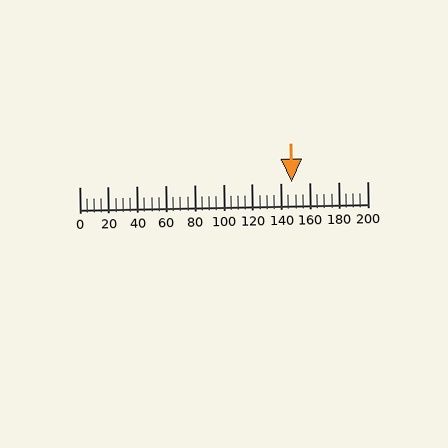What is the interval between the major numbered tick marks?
The major tick marks are spaced 20 units apart.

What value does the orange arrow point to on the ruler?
The orange arrow points to approximately 148.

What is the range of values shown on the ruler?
The ruler shows values from 0 to 200.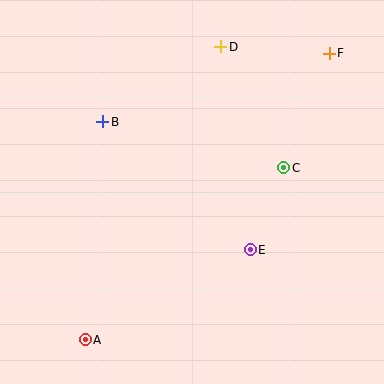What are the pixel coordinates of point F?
Point F is at (329, 53).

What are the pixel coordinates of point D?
Point D is at (221, 47).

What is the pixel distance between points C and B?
The distance between C and B is 187 pixels.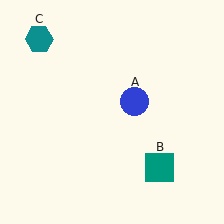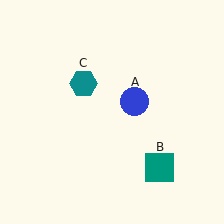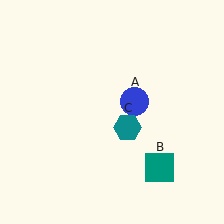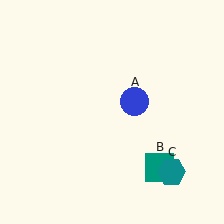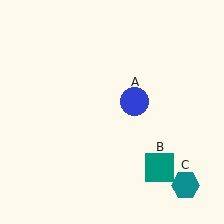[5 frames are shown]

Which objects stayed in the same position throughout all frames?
Blue circle (object A) and teal square (object B) remained stationary.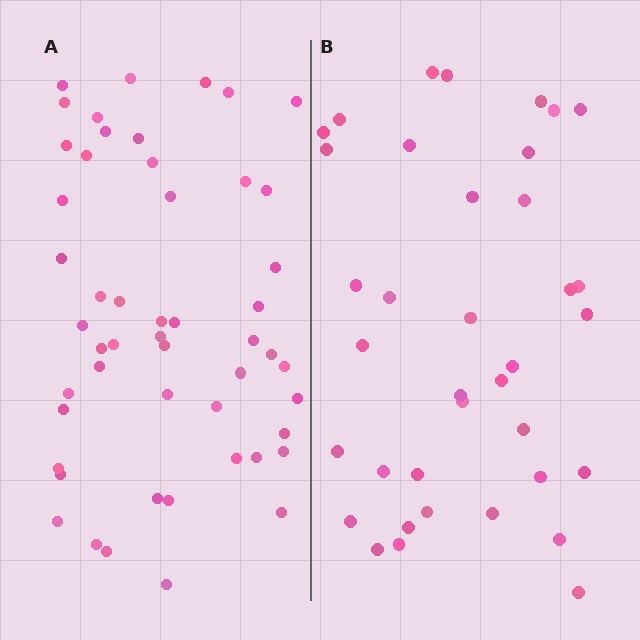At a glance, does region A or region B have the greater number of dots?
Region A (the left region) has more dots.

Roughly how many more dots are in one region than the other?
Region A has approximately 15 more dots than region B.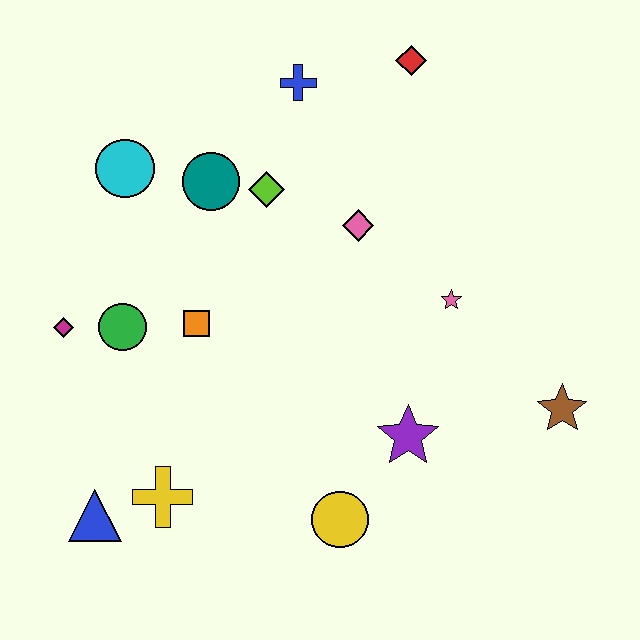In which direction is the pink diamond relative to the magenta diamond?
The pink diamond is to the right of the magenta diamond.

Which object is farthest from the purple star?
The cyan circle is farthest from the purple star.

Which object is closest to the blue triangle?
The yellow cross is closest to the blue triangle.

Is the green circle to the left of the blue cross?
Yes